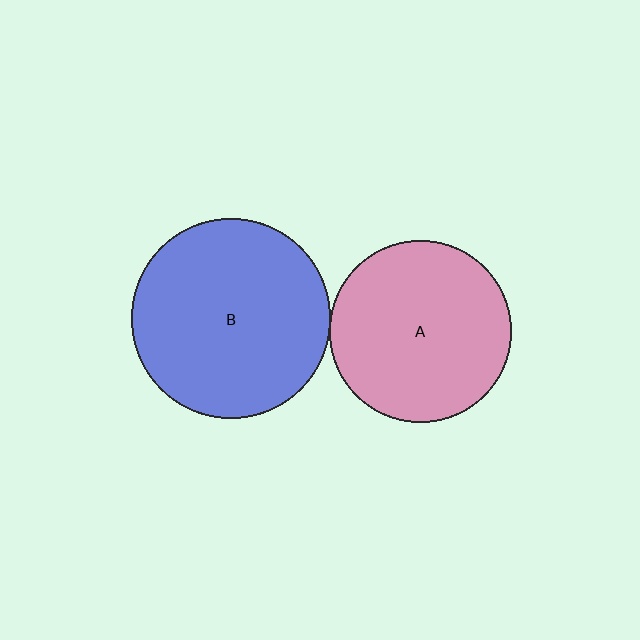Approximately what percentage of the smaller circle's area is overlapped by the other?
Approximately 5%.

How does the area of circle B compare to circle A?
Approximately 1.2 times.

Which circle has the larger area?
Circle B (blue).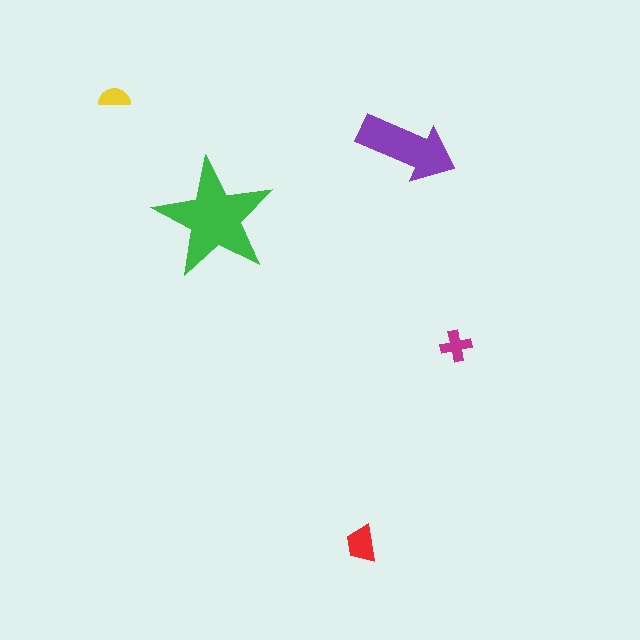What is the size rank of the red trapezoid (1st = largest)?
3rd.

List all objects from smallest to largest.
The yellow semicircle, the magenta cross, the red trapezoid, the purple arrow, the green star.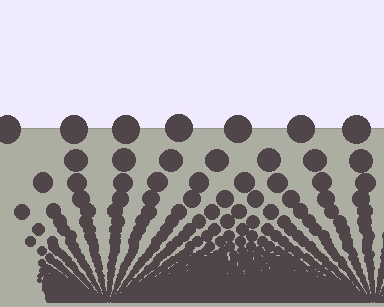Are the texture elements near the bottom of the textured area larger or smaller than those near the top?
Smaller. The gradient is inverted — elements near the bottom are smaller and denser.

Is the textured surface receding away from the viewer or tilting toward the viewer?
The surface appears to tilt toward the viewer. Texture elements get larger and sparser toward the top.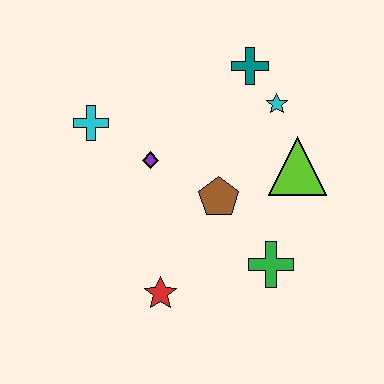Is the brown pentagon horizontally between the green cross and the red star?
Yes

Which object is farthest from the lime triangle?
The cyan cross is farthest from the lime triangle.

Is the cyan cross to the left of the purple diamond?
Yes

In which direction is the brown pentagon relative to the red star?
The brown pentagon is above the red star.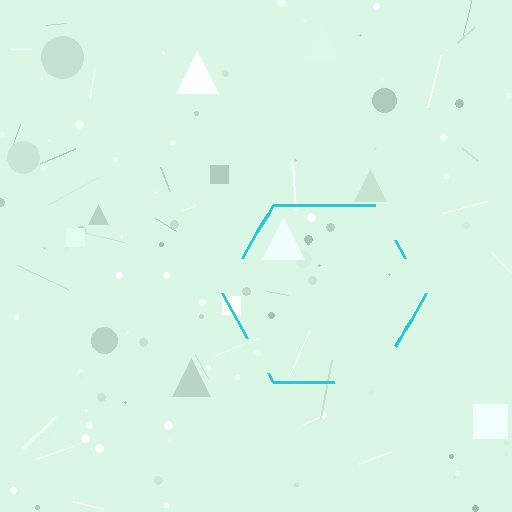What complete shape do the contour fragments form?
The contour fragments form a hexagon.